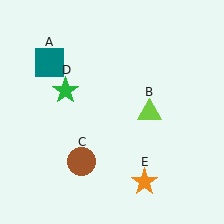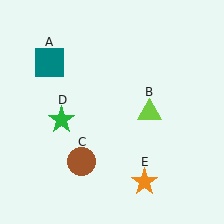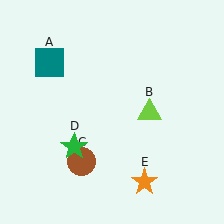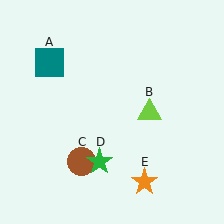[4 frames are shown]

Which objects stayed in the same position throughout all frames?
Teal square (object A) and lime triangle (object B) and brown circle (object C) and orange star (object E) remained stationary.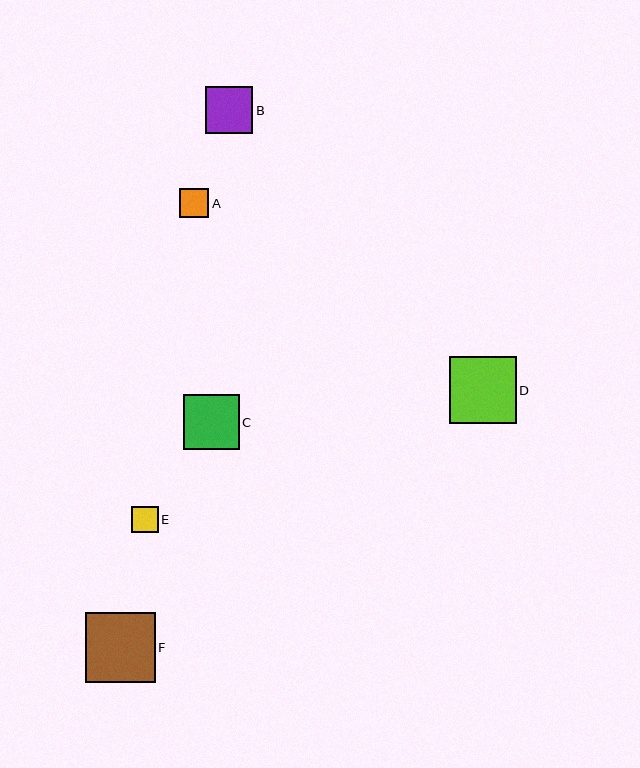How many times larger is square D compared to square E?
Square D is approximately 2.5 times the size of square E.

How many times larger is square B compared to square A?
Square B is approximately 1.6 times the size of square A.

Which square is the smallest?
Square E is the smallest with a size of approximately 27 pixels.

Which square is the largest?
Square F is the largest with a size of approximately 70 pixels.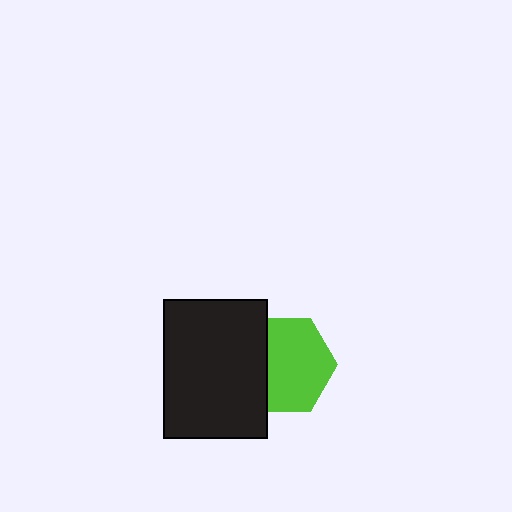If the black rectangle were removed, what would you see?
You would see the complete lime hexagon.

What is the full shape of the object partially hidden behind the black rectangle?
The partially hidden object is a lime hexagon.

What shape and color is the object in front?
The object in front is a black rectangle.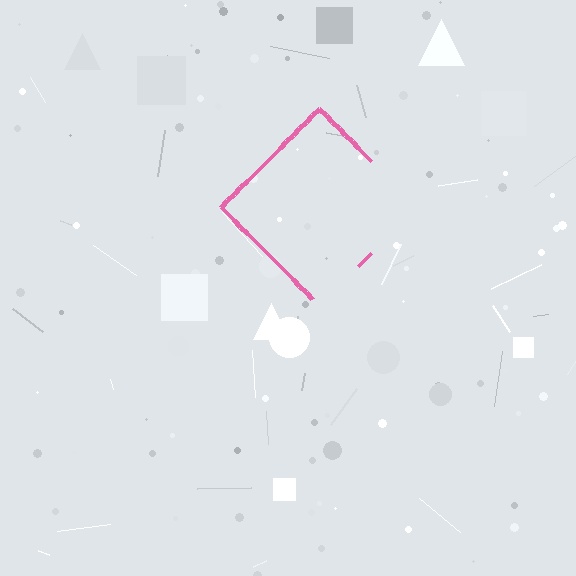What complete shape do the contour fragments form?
The contour fragments form a diamond.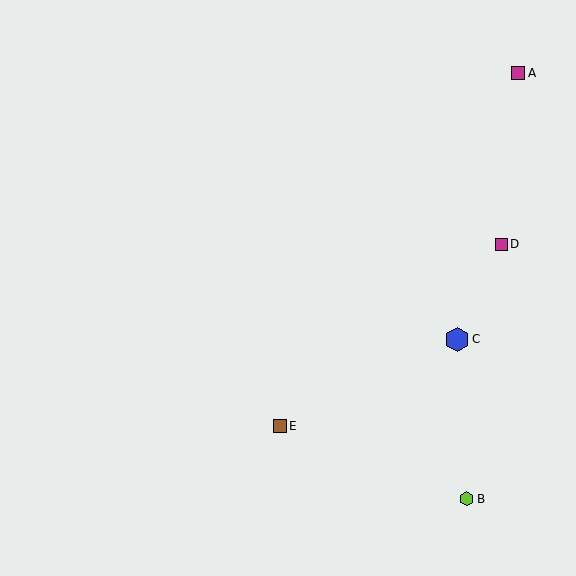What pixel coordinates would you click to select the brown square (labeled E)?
Click at (280, 426) to select the brown square E.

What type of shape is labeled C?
Shape C is a blue hexagon.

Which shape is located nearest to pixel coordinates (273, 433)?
The brown square (labeled E) at (280, 426) is nearest to that location.